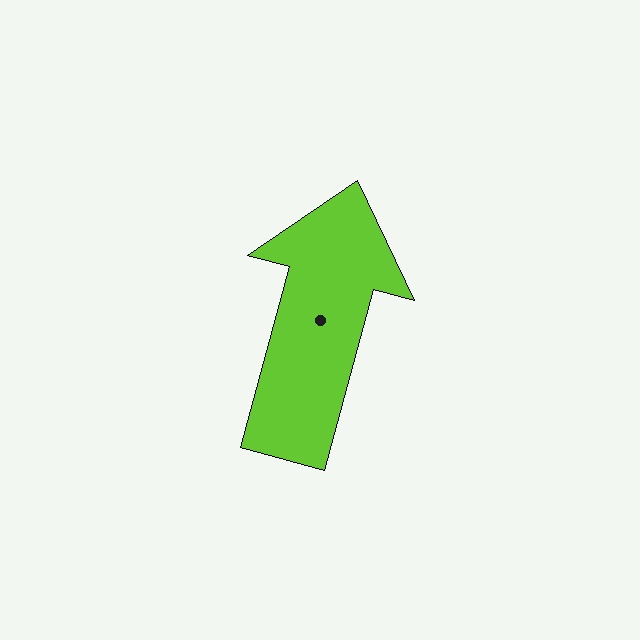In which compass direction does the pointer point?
North.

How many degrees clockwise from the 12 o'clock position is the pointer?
Approximately 15 degrees.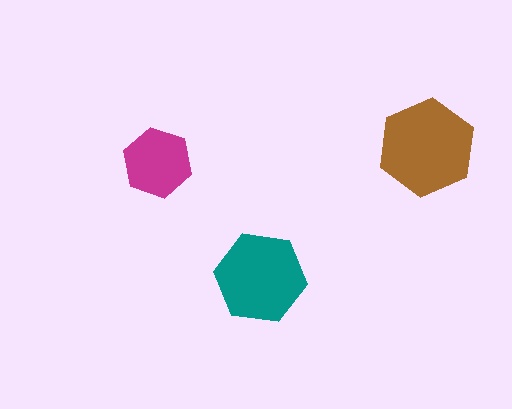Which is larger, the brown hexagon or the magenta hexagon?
The brown one.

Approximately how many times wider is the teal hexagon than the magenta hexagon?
About 1.5 times wider.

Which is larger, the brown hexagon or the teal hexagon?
The brown one.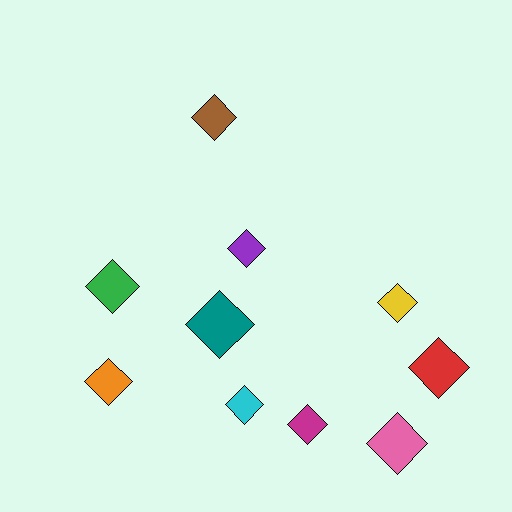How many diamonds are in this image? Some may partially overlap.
There are 10 diamonds.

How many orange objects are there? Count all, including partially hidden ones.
There is 1 orange object.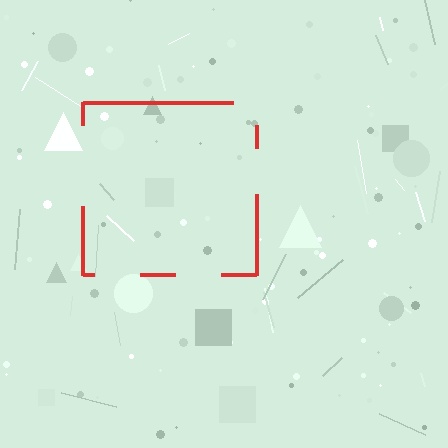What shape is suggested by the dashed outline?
The dashed outline suggests a square.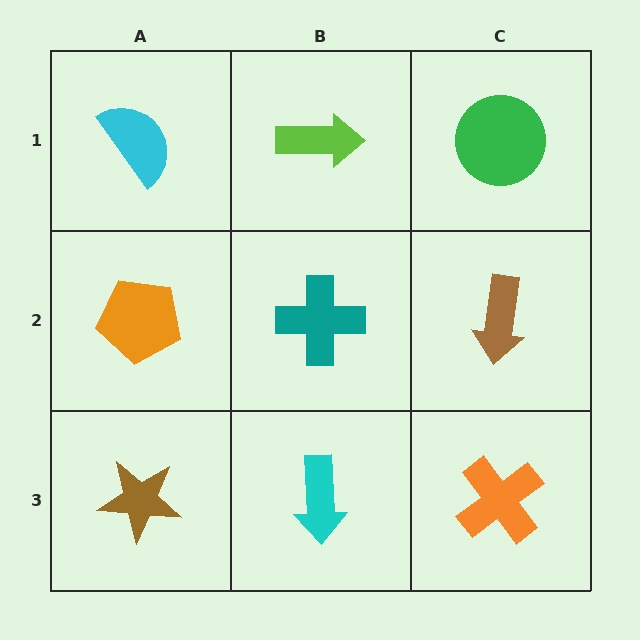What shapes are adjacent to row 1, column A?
An orange pentagon (row 2, column A), a lime arrow (row 1, column B).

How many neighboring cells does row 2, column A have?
3.